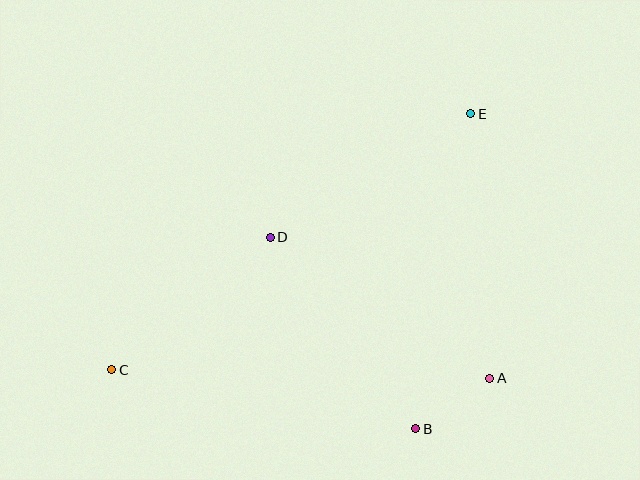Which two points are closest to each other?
Points A and B are closest to each other.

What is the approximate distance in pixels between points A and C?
The distance between A and C is approximately 378 pixels.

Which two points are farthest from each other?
Points C and E are farthest from each other.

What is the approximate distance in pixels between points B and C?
The distance between B and C is approximately 309 pixels.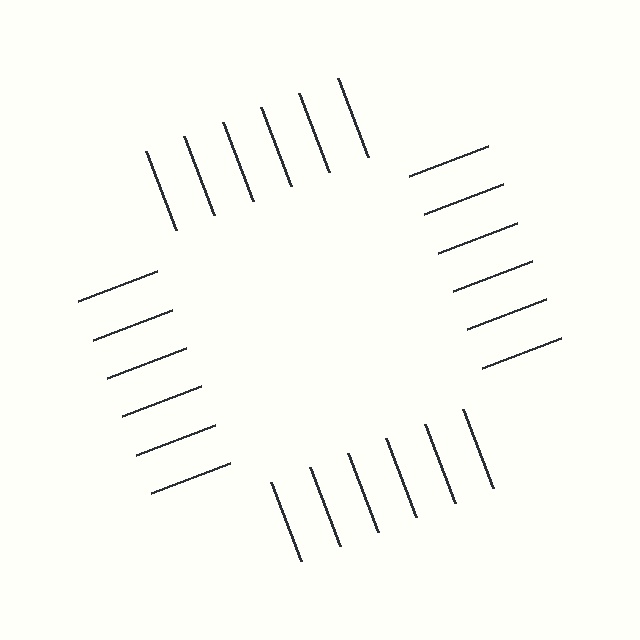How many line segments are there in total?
24 — 6 along each of the 4 edges.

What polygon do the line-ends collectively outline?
An illusory square — the line segments terminate on its edges but no continuous stroke is drawn.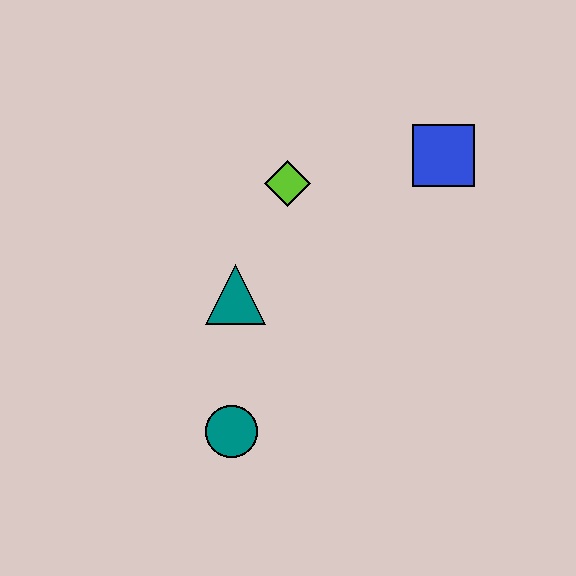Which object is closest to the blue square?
The lime diamond is closest to the blue square.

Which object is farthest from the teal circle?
The blue square is farthest from the teal circle.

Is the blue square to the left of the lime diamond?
No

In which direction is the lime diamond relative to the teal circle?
The lime diamond is above the teal circle.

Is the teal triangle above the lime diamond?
No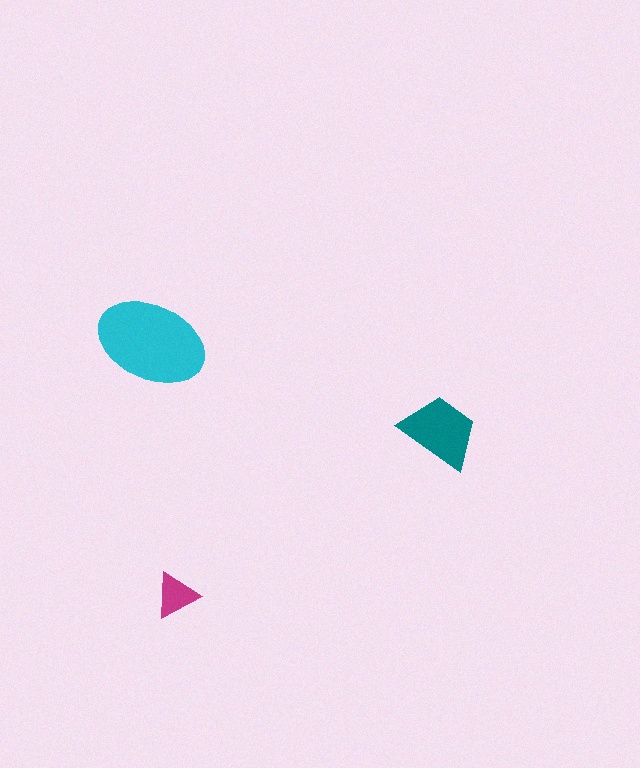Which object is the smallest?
The magenta triangle.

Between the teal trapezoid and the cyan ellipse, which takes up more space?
The cyan ellipse.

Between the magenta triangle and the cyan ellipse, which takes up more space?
The cyan ellipse.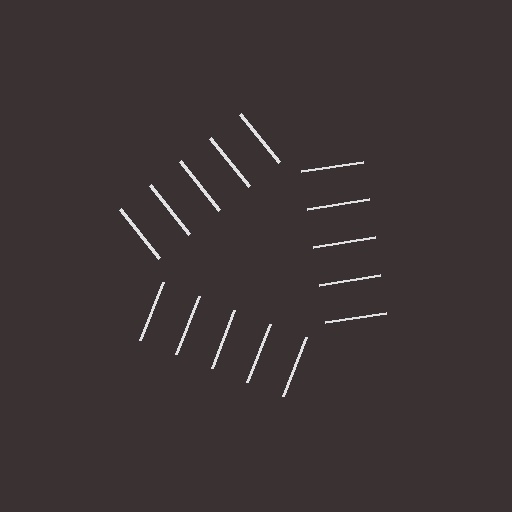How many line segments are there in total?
15 — 5 along each of the 3 edges.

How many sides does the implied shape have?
3 sides — the line-ends trace a triangle.